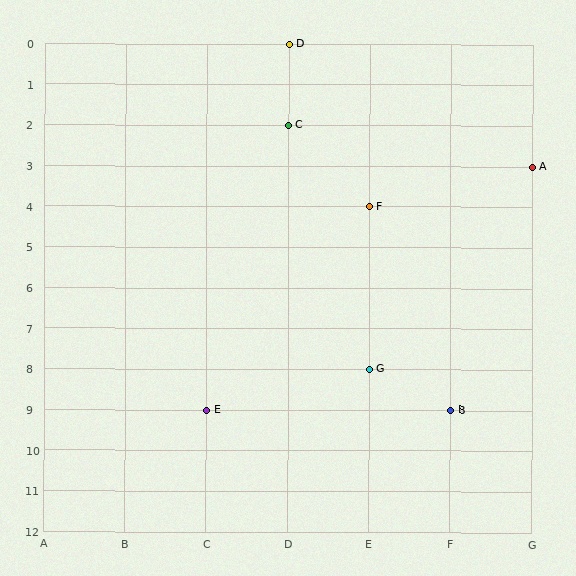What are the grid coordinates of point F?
Point F is at grid coordinates (E, 4).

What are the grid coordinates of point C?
Point C is at grid coordinates (D, 2).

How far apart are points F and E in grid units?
Points F and E are 2 columns and 5 rows apart (about 5.4 grid units diagonally).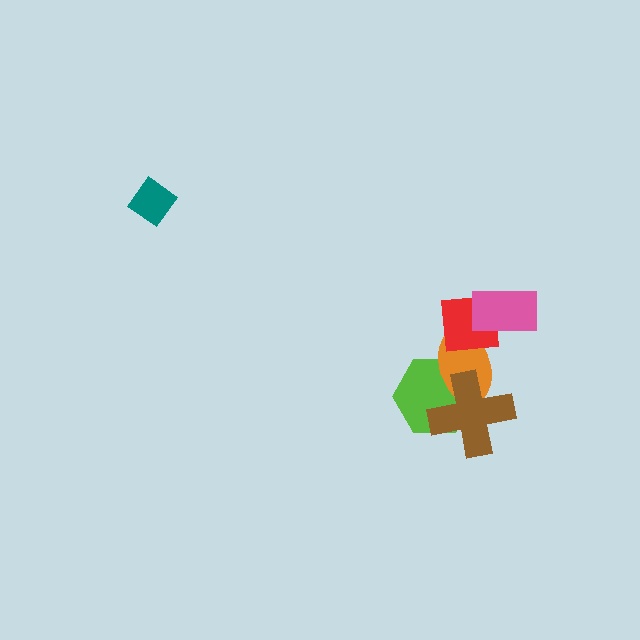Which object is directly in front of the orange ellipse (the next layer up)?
The brown cross is directly in front of the orange ellipse.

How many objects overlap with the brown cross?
2 objects overlap with the brown cross.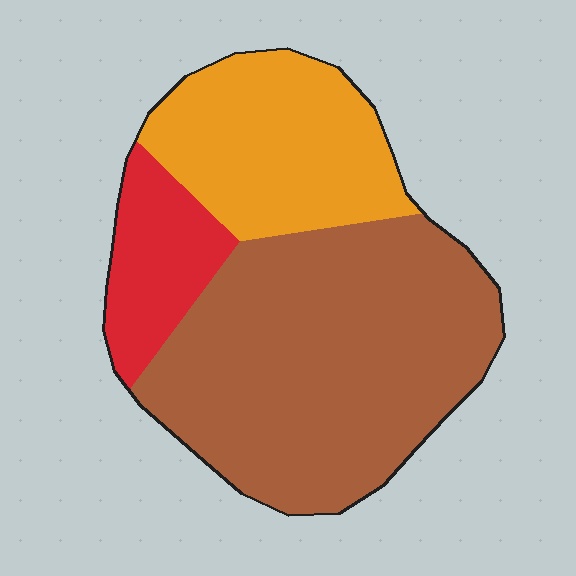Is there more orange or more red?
Orange.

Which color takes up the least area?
Red, at roughly 15%.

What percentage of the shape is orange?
Orange covers around 30% of the shape.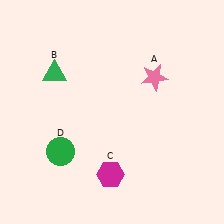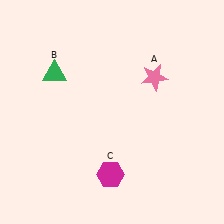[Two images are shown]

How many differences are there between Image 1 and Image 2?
There is 1 difference between the two images.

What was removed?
The green circle (D) was removed in Image 2.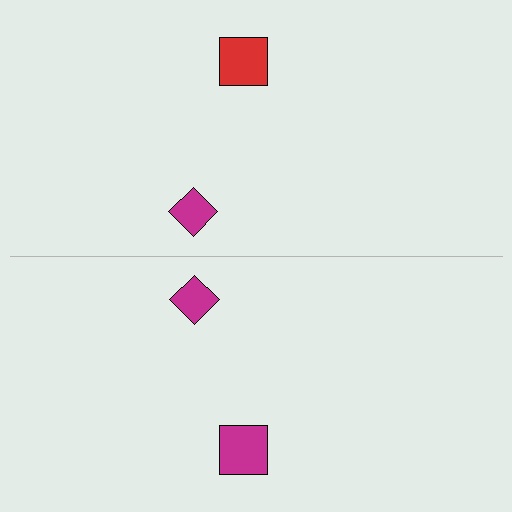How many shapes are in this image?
There are 4 shapes in this image.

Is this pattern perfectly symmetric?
No, the pattern is not perfectly symmetric. The magenta square on the bottom side breaks the symmetry — its mirror counterpart is red.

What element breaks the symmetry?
The magenta square on the bottom side breaks the symmetry — its mirror counterpart is red.